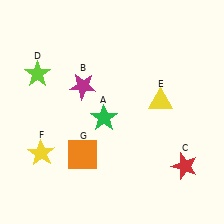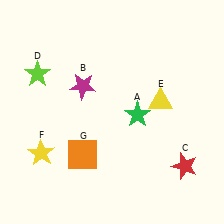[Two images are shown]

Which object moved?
The green star (A) moved right.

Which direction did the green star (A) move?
The green star (A) moved right.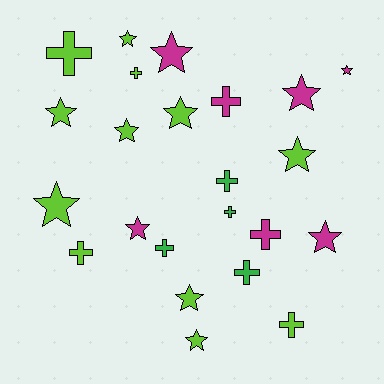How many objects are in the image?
There are 23 objects.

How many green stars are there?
There are no green stars.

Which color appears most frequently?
Lime, with 12 objects.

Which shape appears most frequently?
Star, with 13 objects.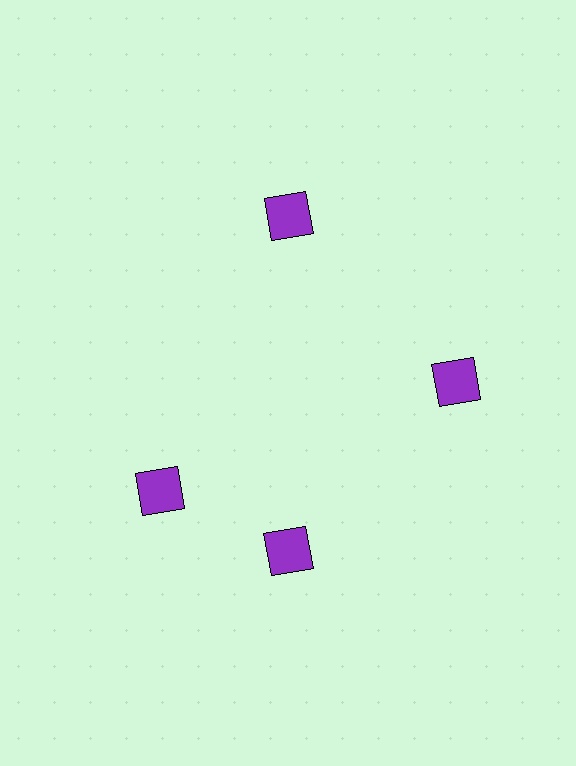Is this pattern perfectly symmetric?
No. The 4 purple squares are arranged in a ring, but one element near the 9 o'clock position is rotated out of alignment along the ring, breaking the 4-fold rotational symmetry.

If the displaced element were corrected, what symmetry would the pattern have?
It would have 4-fold rotational symmetry — the pattern would map onto itself every 90 degrees.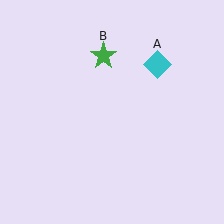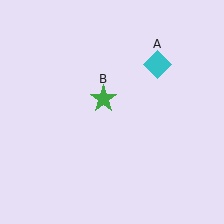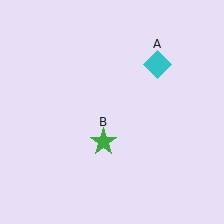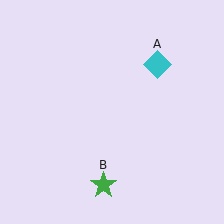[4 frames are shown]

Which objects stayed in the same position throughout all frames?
Cyan diamond (object A) remained stationary.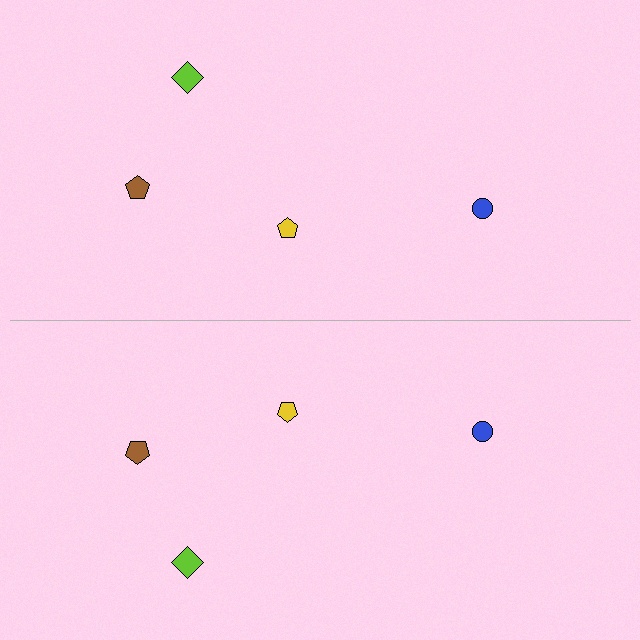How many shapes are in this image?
There are 8 shapes in this image.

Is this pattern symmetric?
Yes, this pattern has bilateral (reflection) symmetry.